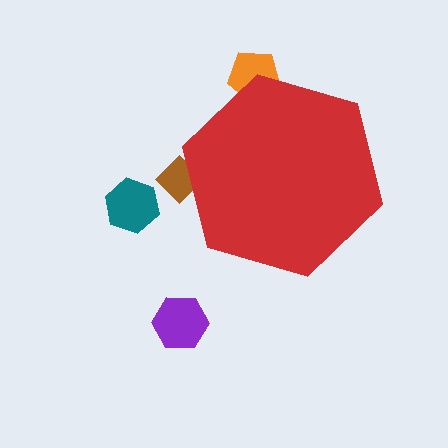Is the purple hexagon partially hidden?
No, the purple hexagon is fully visible.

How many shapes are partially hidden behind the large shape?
2 shapes are partially hidden.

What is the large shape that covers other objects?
A red hexagon.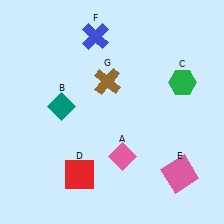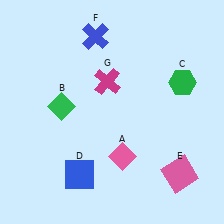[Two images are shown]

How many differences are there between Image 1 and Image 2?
There are 3 differences between the two images.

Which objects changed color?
B changed from teal to green. D changed from red to blue. G changed from brown to magenta.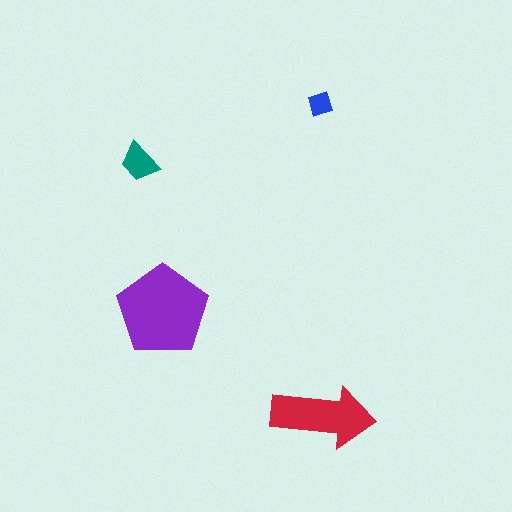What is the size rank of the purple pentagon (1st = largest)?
1st.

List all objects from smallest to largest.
The blue diamond, the teal trapezoid, the red arrow, the purple pentagon.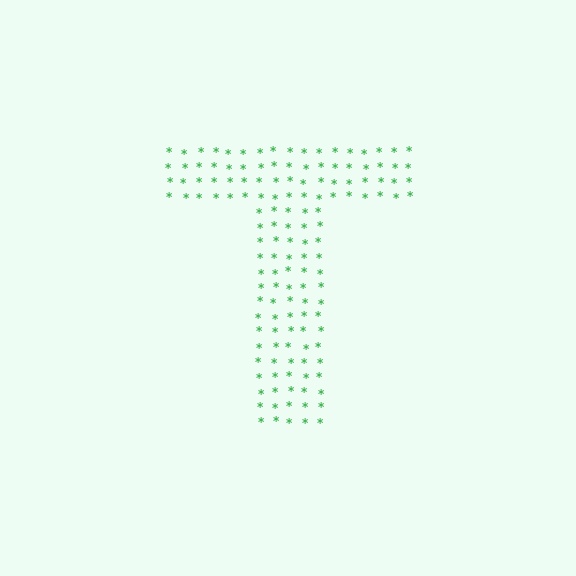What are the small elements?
The small elements are asterisks.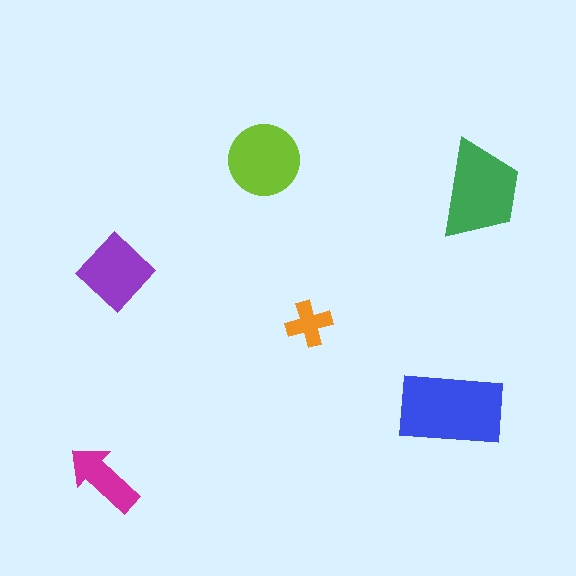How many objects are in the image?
There are 6 objects in the image.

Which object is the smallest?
The orange cross.